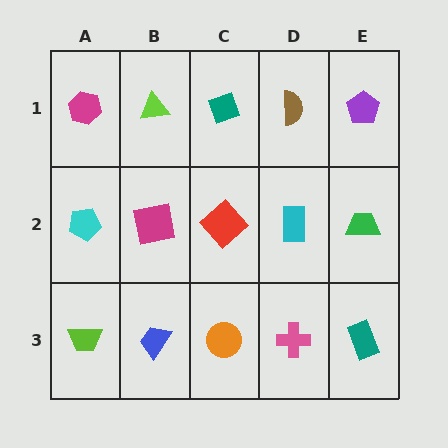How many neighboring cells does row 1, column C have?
3.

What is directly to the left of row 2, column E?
A cyan rectangle.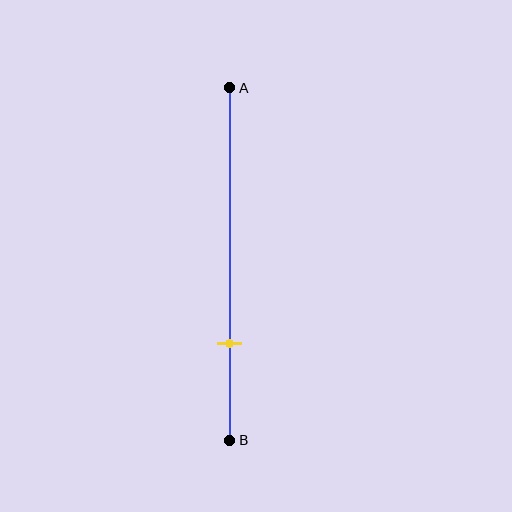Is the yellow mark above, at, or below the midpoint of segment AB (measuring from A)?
The yellow mark is below the midpoint of segment AB.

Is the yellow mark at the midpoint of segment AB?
No, the mark is at about 70% from A, not at the 50% midpoint.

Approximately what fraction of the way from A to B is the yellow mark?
The yellow mark is approximately 70% of the way from A to B.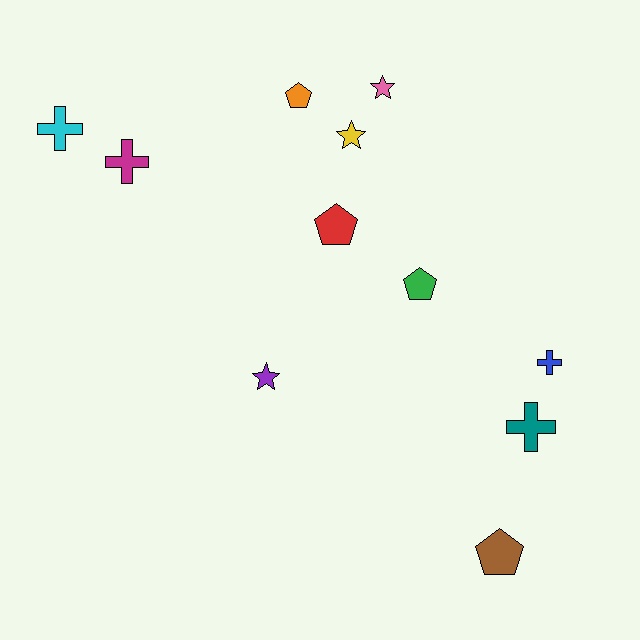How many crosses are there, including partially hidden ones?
There are 4 crosses.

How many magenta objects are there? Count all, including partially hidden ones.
There is 1 magenta object.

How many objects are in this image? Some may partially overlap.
There are 11 objects.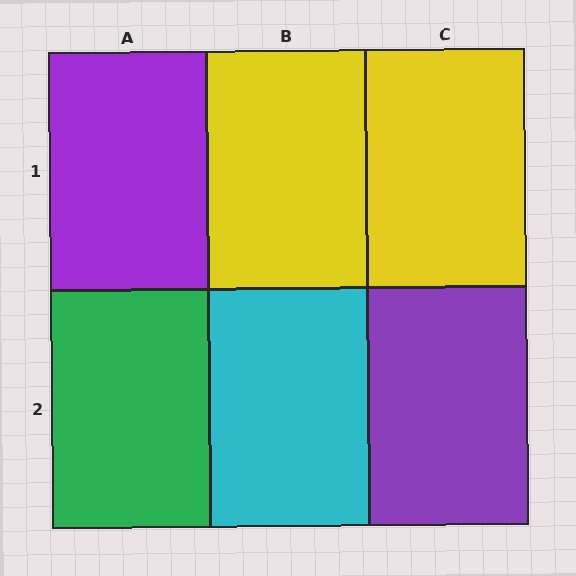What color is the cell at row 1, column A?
Purple.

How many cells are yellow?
2 cells are yellow.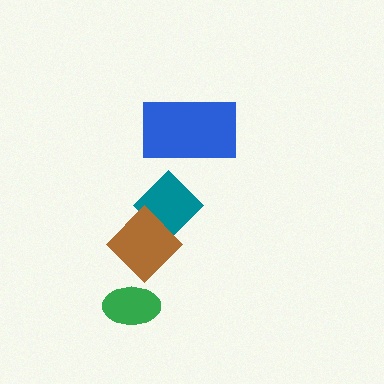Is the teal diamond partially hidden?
Yes, it is partially covered by another shape.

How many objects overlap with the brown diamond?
1 object overlaps with the brown diamond.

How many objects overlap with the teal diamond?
1 object overlaps with the teal diamond.